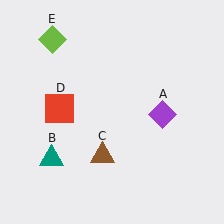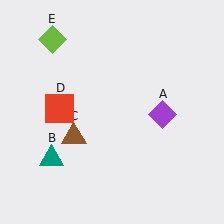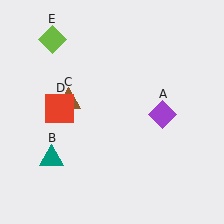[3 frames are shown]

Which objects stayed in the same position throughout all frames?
Purple diamond (object A) and teal triangle (object B) and red square (object D) and lime diamond (object E) remained stationary.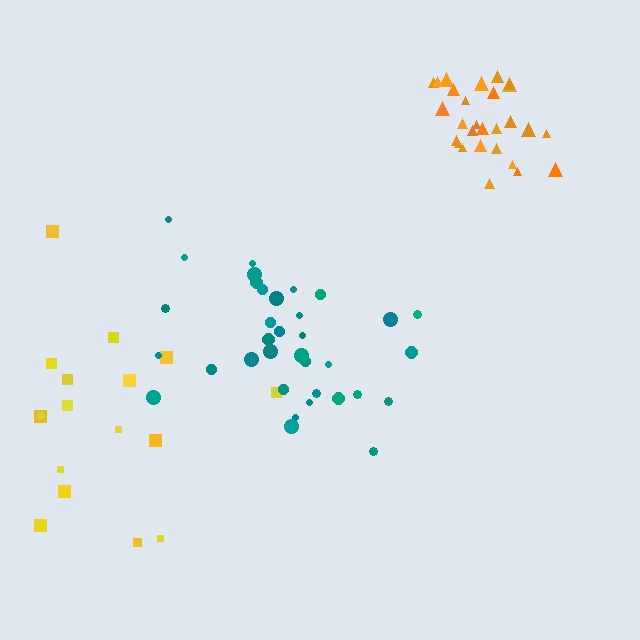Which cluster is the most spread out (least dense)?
Yellow.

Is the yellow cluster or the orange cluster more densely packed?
Orange.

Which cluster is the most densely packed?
Orange.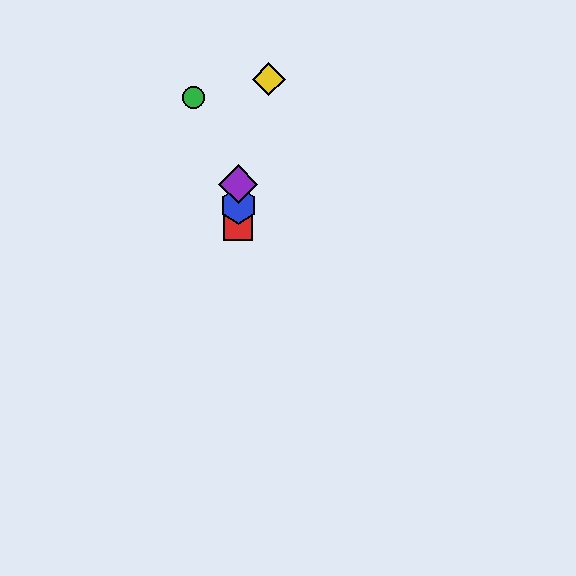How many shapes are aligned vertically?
3 shapes (the red square, the blue hexagon, the purple diamond) are aligned vertically.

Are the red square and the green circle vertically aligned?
No, the red square is at x≈238 and the green circle is at x≈194.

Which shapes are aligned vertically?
The red square, the blue hexagon, the purple diamond are aligned vertically.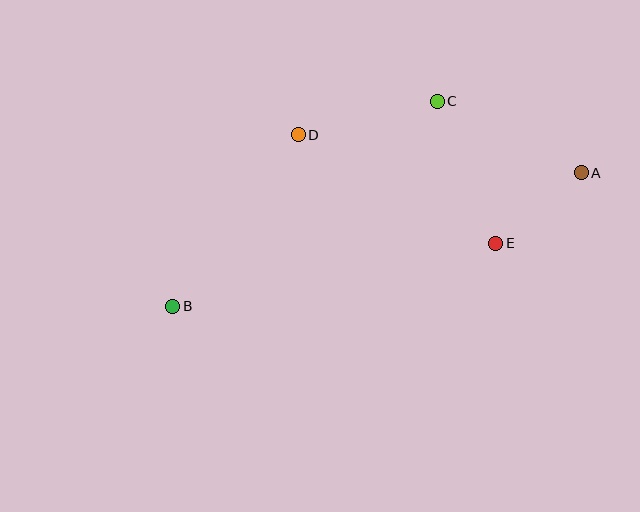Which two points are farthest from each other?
Points A and B are farthest from each other.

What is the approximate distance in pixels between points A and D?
The distance between A and D is approximately 286 pixels.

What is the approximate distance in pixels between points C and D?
The distance between C and D is approximately 143 pixels.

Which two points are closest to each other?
Points A and E are closest to each other.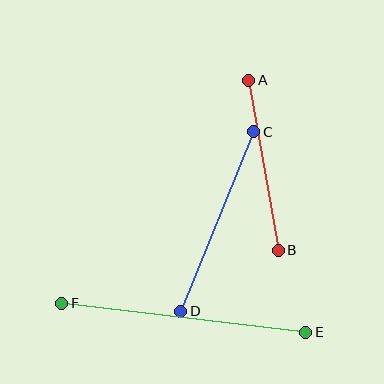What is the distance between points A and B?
The distance is approximately 173 pixels.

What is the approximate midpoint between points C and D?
The midpoint is at approximately (217, 222) pixels.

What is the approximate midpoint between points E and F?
The midpoint is at approximately (184, 318) pixels.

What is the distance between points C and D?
The distance is approximately 194 pixels.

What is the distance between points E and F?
The distance is approximately 246 pixels.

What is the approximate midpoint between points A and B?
The midpoint is at approximately (263, 165) pixels.